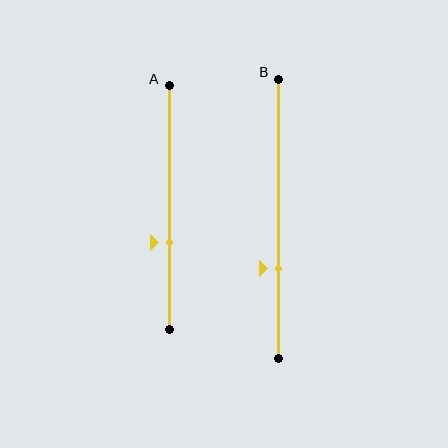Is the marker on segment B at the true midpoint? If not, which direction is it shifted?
No, the marker on segment B is shifted downward by about 18% of the segment length.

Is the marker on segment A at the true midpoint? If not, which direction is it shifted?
No, the marker on segment A is shifted downward by about 14% of the segment length.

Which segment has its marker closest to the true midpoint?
Segment A has its marker closest to the true midpoint.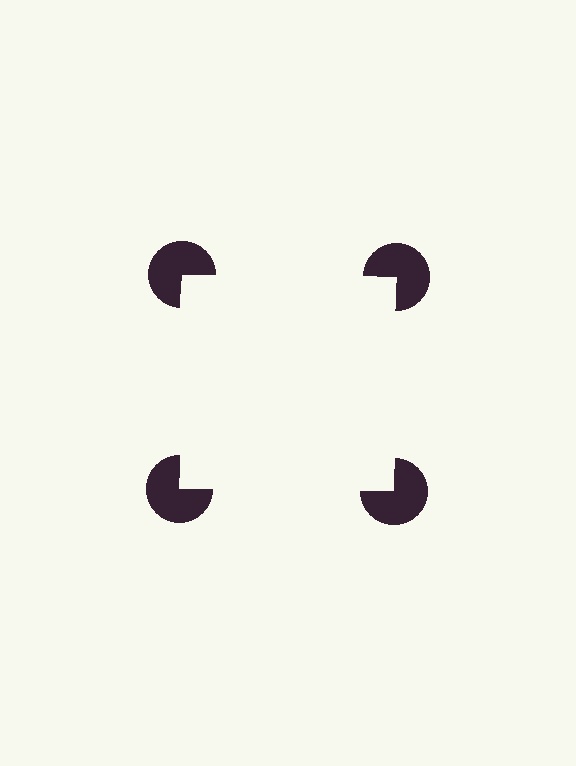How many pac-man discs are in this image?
There are 4 — one at each vertex of the illusory square.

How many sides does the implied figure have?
4 sides.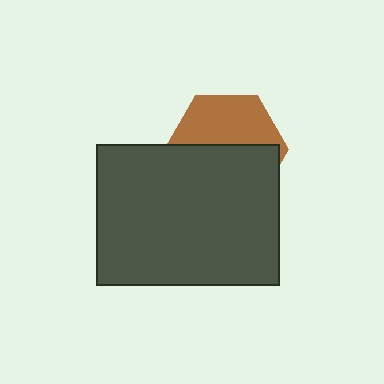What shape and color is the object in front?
The object in front is a dark gray rectangle.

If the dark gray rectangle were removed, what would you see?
You would see the complete brown hexagon.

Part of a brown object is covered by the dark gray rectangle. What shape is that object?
It is a hexagon.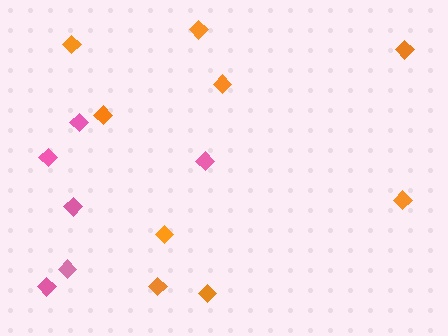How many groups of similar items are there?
There are 2 groups: one group of pink diamonds (6) and one group of orange diamonds (9).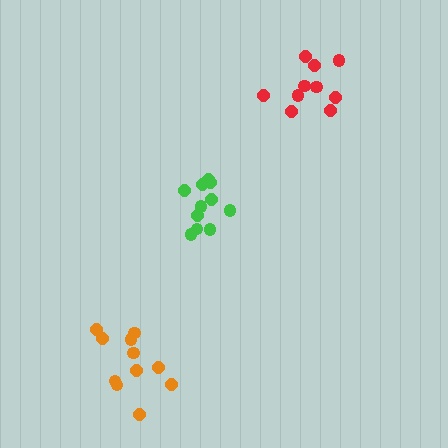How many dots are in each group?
Group 1: 11 dots, Group 2: 11 dots, Group 3: 10 dots (32 total).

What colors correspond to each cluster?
The clusters are colored: green, orange, red.